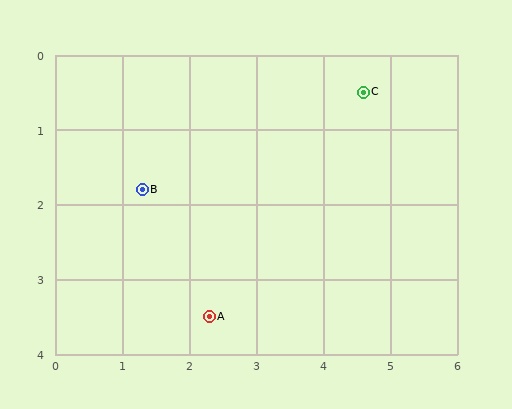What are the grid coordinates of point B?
Point B is at approximately (1.3, 1.8).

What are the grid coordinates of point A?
Point A is at approximately (2.3, 3.5).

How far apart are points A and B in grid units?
Points A and B are about 2.0 grid units apart.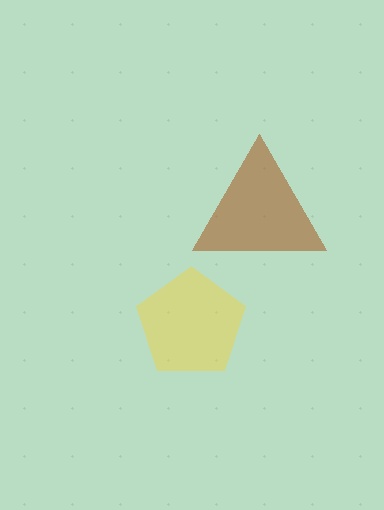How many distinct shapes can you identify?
There are 2 distinct shapes: a yellow pentagon, a brown triangle.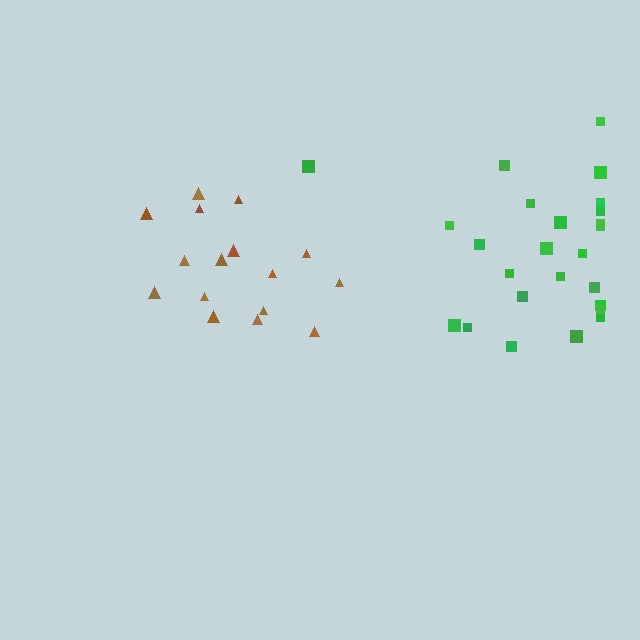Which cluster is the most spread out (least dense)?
Green.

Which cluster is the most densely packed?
Brown.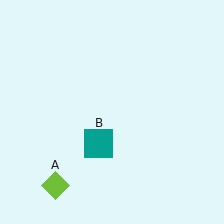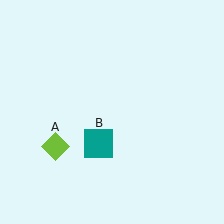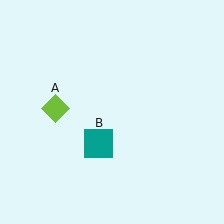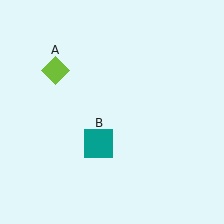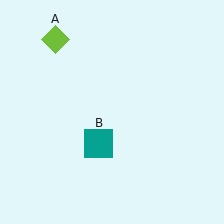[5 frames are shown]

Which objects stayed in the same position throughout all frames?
Teal square (object B) remained stationary.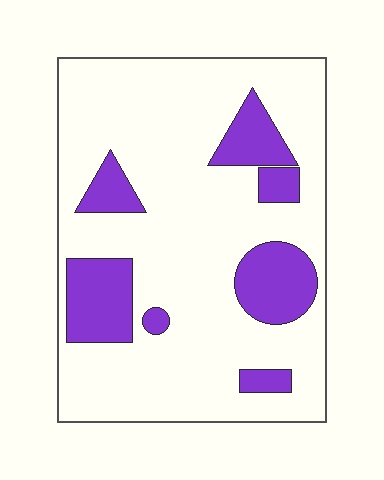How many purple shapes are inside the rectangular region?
7.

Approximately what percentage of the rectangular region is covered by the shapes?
Approximately 20%.